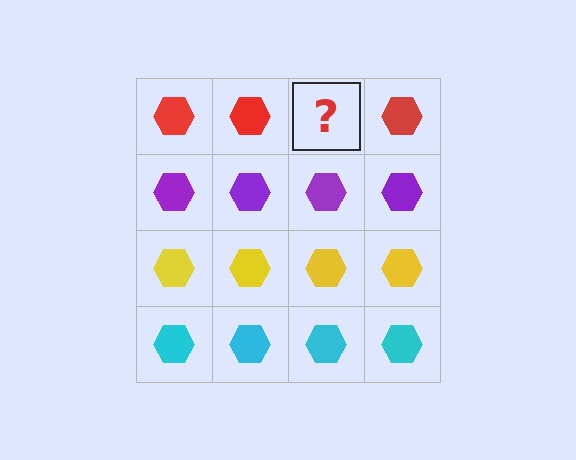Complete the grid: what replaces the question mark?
The question mark should be replaced with a red hexagon.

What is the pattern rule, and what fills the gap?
The rule is that each row has a consistent color. The gap should be filled with a red hexagon.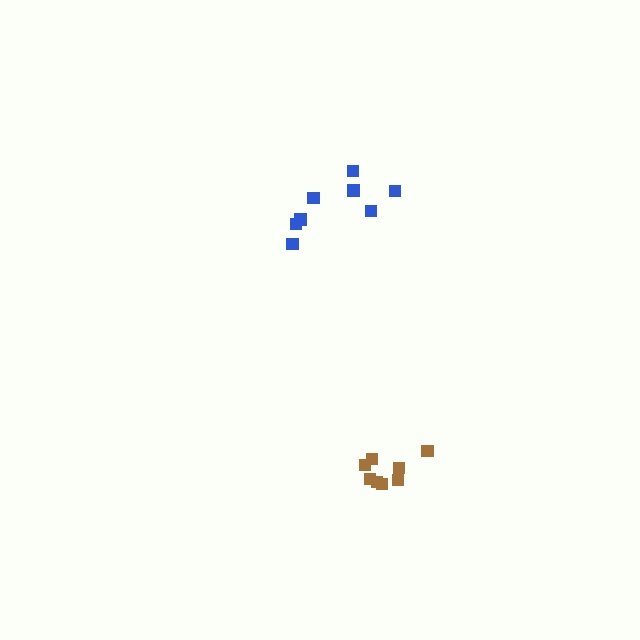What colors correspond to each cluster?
The clusters are colored: blue, brown.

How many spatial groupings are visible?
There are 2 spatial groupings.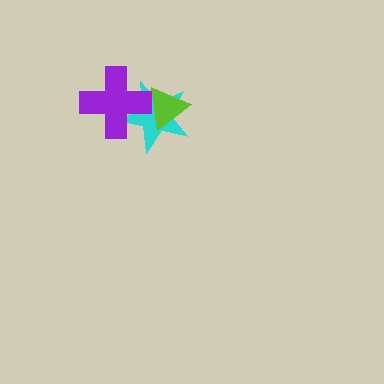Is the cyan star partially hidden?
Yes, it is partially covered by another shape.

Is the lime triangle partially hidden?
Yes, it is partially covered by another shape.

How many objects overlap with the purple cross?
2 objects overlap with the purple cross.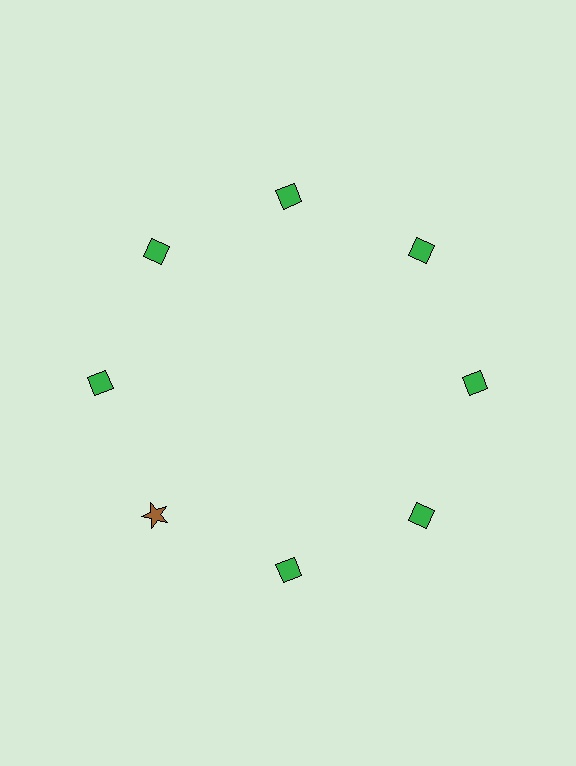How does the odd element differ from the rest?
It differs in both color (brown instead of green) and shape (star instead of diamond).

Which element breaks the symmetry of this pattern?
The brown star at roughly the 8 o'clock position breaks the symmetry. All other shapes are green diamonds.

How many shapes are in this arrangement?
There are 8 shapes arranged in a ring pattern.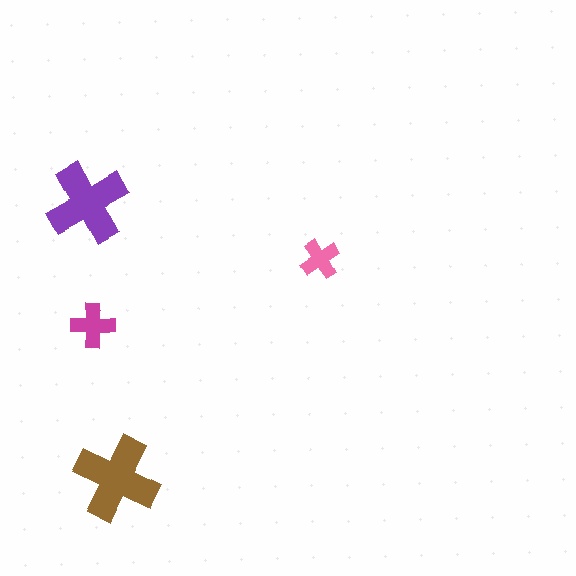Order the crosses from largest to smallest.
the brown one, the purple one, the magenta one, the pink one.